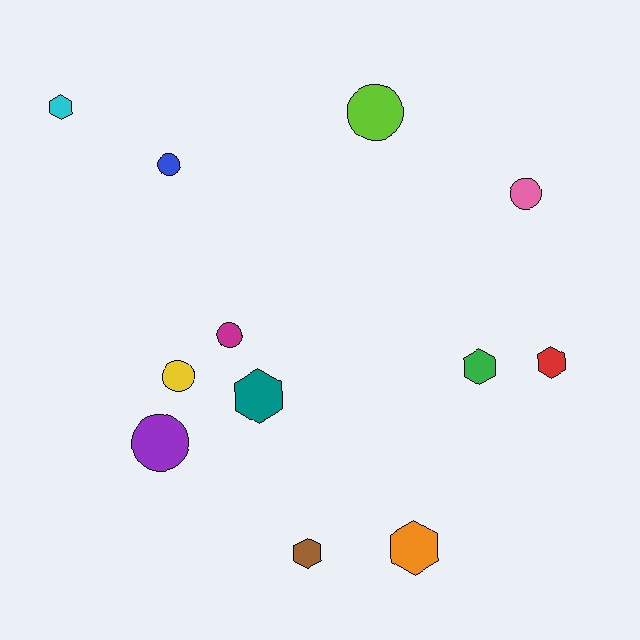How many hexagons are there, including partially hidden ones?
There are 6 hexagons.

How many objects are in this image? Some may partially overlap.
There are 12 objects.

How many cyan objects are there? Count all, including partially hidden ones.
There is 1 cyan object.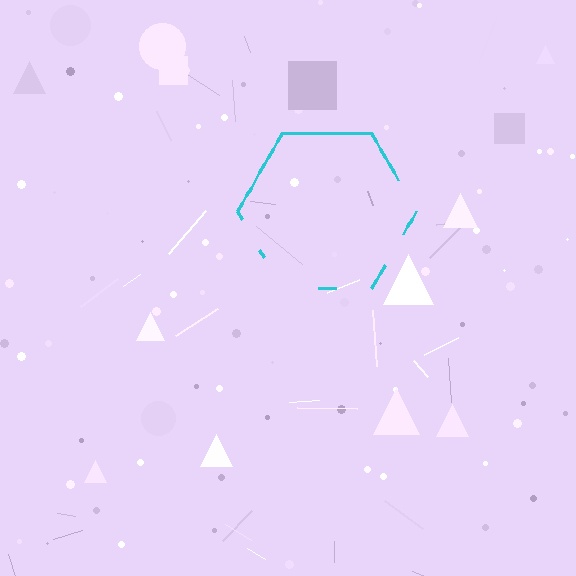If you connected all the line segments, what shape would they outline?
They would outline a hexagon.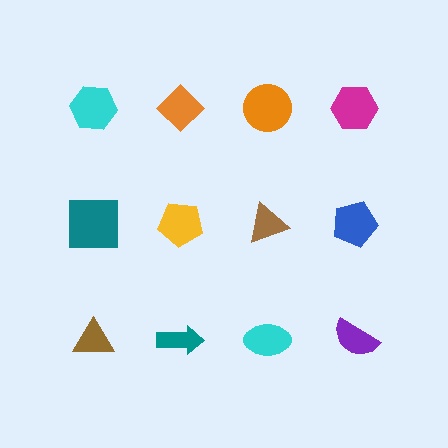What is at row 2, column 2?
A yellow pentagon.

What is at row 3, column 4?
A purple semicircle.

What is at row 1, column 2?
An orange diamond.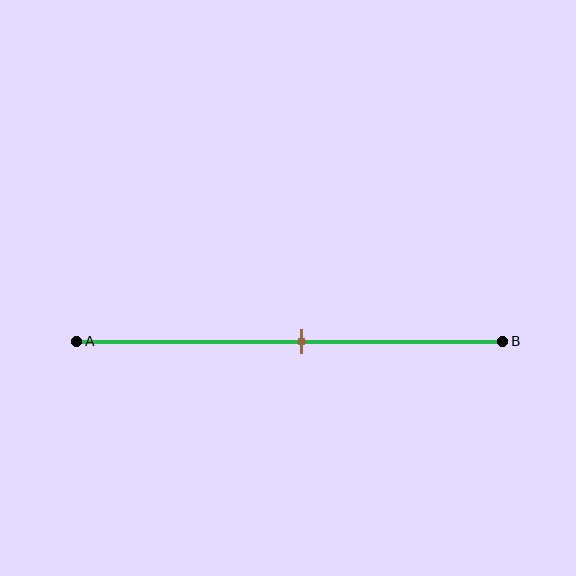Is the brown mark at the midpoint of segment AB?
Yes, the mark is approximately at the midpoint.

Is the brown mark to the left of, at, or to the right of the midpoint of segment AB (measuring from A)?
The brown mark is approximately at the midpoint of segment AB.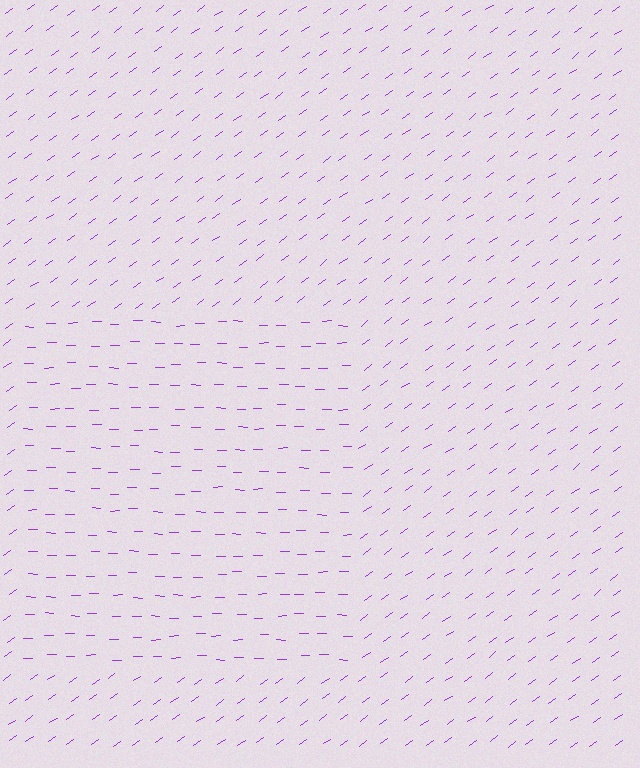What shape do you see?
I see a rectangle.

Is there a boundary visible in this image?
Yes, there is a texture boundary formed by a change in line orientation.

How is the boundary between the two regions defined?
The boundary is defined purely by a change in line orientation (approximately 36 degrees difference). All lines are the same color and thickness.